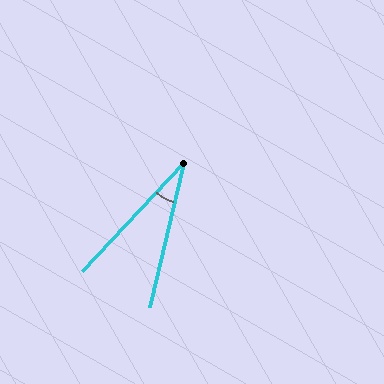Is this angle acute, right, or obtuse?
It is acute.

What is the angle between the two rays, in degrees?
Approximately 30 degrees.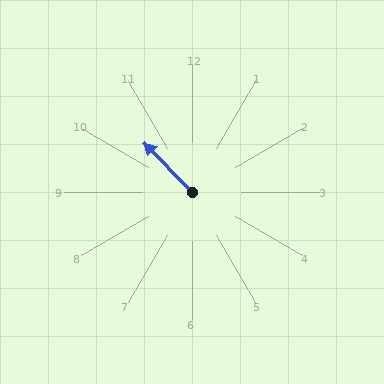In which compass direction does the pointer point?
Northwest.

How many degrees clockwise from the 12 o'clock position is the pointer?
Approximately 316 degrees.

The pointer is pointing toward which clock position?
Roughly 11 o'clock.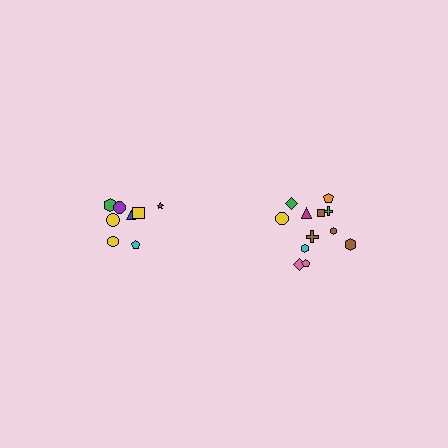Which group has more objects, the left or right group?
The right group.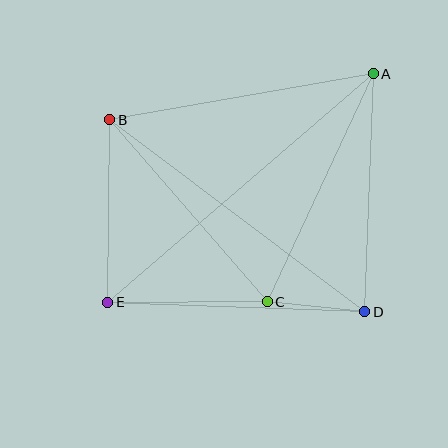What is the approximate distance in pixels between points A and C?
The distance between A and C is approximately 252 pixels.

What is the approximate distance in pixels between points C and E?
The distance between C and E is approximately 160 pixels.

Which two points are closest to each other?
Points C and D are closest to each other.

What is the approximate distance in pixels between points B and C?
The distance between B and C is approximately 241 pixels.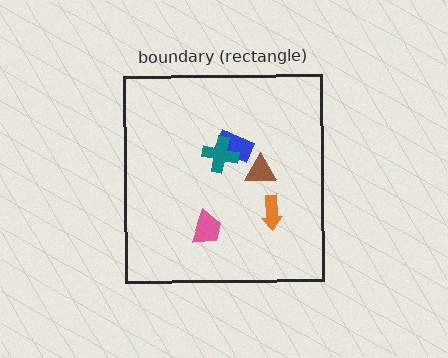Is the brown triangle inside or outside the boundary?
Inside.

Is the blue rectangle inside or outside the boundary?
Inside.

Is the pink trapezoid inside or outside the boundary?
Inside.